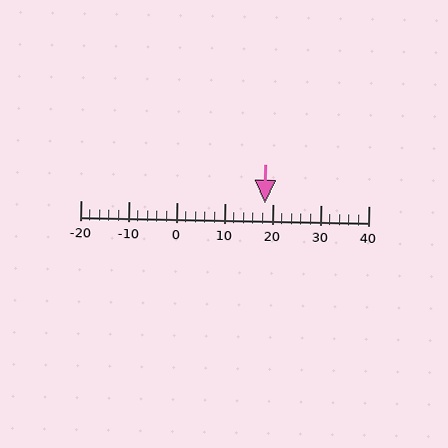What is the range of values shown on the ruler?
The ruler shows values from -20 to 40.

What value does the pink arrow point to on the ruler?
The pink arrow points to approximately 18.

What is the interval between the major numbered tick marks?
The major tick marks are spaced 10 units apart.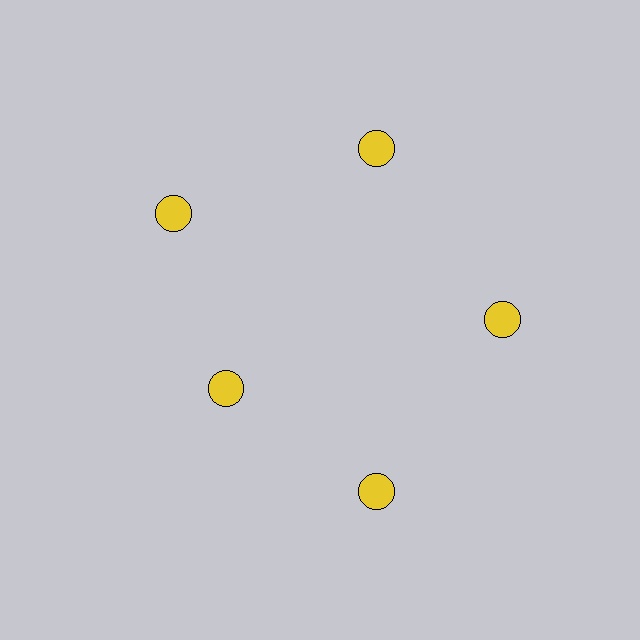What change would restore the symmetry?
The symmetry would be restored by moving it outward, back onto the ring so that all 5 circles sit at equal angles and equal distance from the center.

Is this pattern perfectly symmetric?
No. The 5 yellow circles are arranged in a ring, but one element near the 8 o'clock position is pulled inward toward the center, breaking the 5-fold rotational symmetry.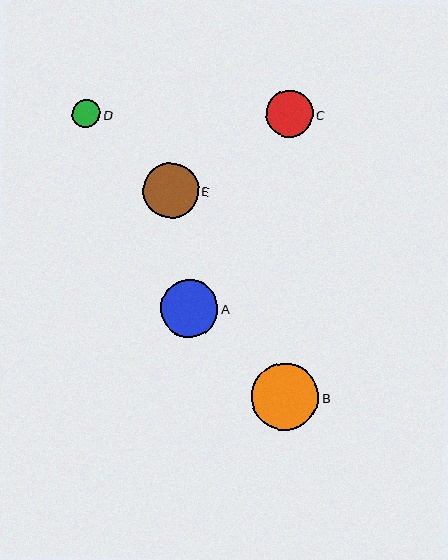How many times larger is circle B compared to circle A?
Circle B is approximately 1.2 times the size of circle A.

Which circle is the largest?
Circle B is the largest with a size of approximately 67 pixels.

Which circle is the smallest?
Circle D is the smallest with a size of approximately 28 pixels.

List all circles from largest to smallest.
From largest to smallest: B, A, E, C, D.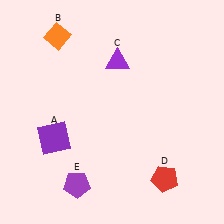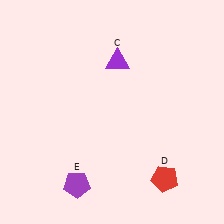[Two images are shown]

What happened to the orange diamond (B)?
The orange diamond (B) was removed in Image 2. It was in the top-left area of Image 1.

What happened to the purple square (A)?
The purple square (A) was removed in Image 2. It was in the bottom-left area of Image 1.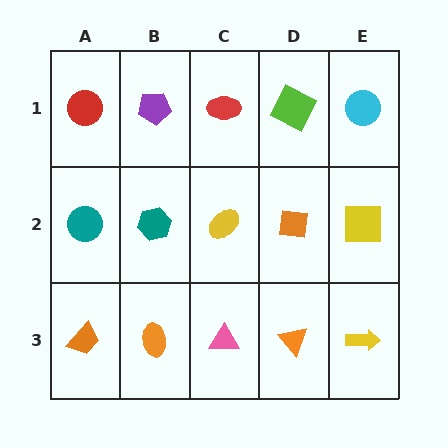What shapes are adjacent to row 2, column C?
A red ellipse (row 1, column C), a pink triangle (row 3, column C), a teal hexagon (row 2, column B), an orange square (row 2, column D).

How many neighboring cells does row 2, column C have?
4.